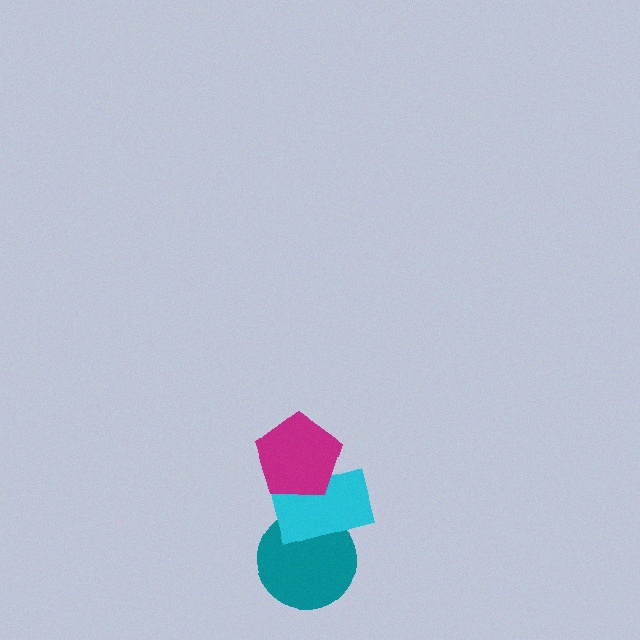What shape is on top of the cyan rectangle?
The magenta pentagon is on top of the cyan rectangle.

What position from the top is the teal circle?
The teal circle is 3rd from the top.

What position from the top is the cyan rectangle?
The cyan rectangle is 2nd from the top.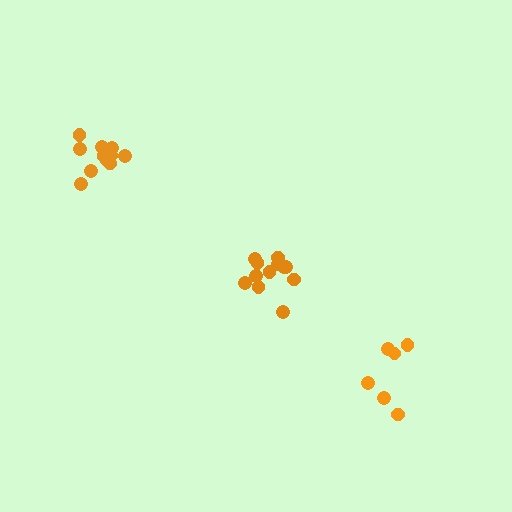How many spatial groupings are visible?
There are 3 spatial groupings.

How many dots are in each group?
Group 1: 12 dots, Group 2: 6 dots, Group 3: 11 dots (29 total).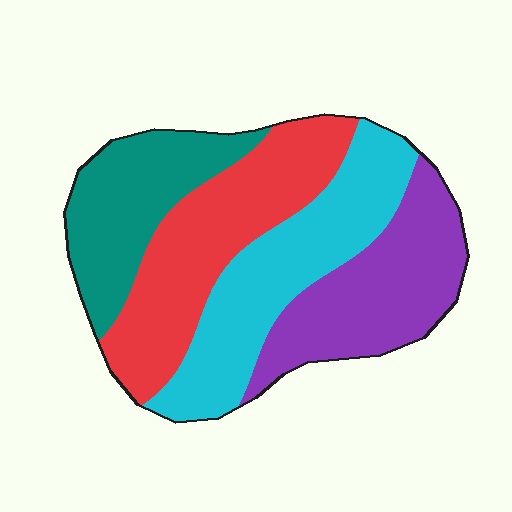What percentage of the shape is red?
Red takes up about one quarter (1/4) of the shape.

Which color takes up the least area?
Teal, at roughly 20%.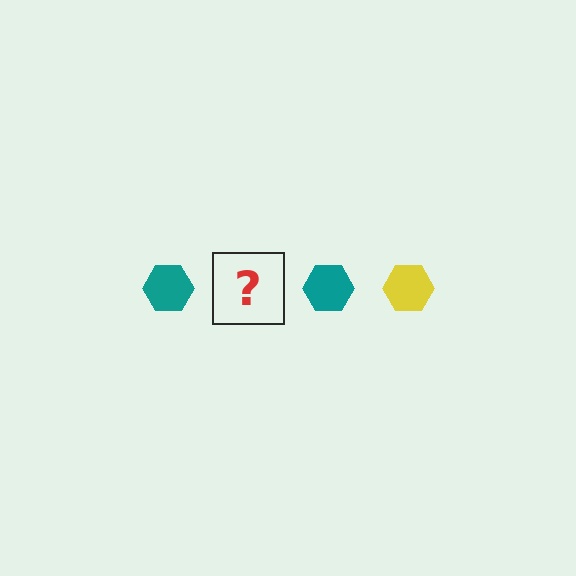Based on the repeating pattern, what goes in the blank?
The blank should be a yellow hexagon.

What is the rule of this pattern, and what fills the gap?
The rule is that the pattern cycles through teal, yellow hexagons. The gap should be filled with a yellow hexagon.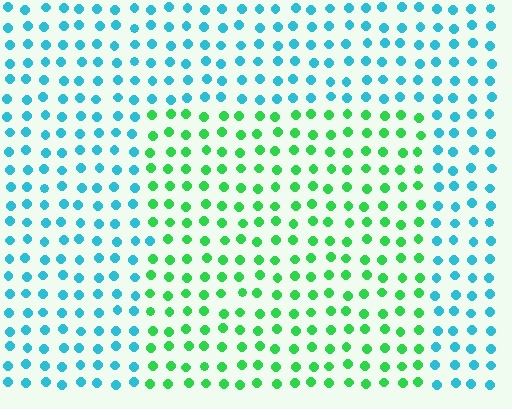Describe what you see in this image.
The image is filled with small cyan elements in a uniform arrangement. A rectangle-shaped region is visible where the elements are tinted to a slightly different hue, forming a subtle color boundary.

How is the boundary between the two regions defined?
The boundary is defined purely by a slight shift in hue (about 58 degrees). Spacing, size, and orientation are identical on both sides.